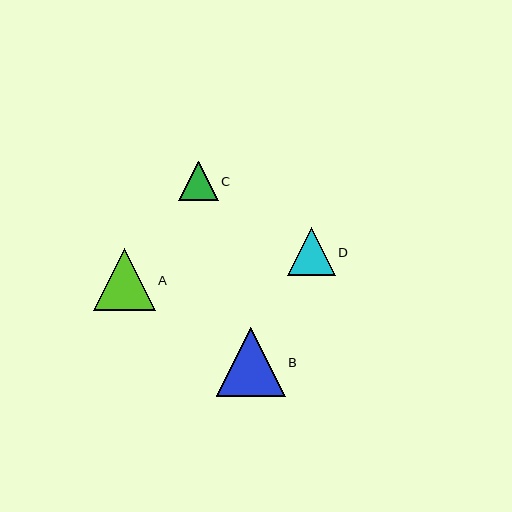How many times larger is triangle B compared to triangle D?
Triangle B is approximately 1.4 times the size of triangle D.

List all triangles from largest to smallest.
From largest to smallest: B, A, D, C.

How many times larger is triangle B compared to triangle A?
Triangle B is approximately 1.1 times the size of triangle A.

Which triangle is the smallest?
Triangle C is the smallest with a size of approximately 40 pixels.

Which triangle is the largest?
Triangle B is the largest with a size of approximately 69 pixels.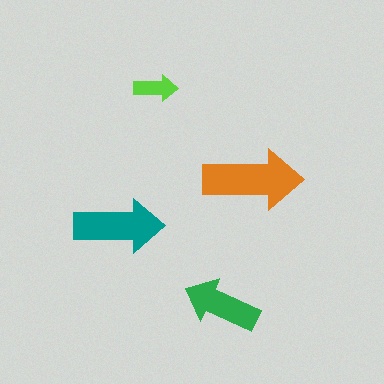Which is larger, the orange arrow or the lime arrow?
The orange one.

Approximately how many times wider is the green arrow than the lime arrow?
About 2 times wider.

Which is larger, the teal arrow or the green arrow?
The teal one.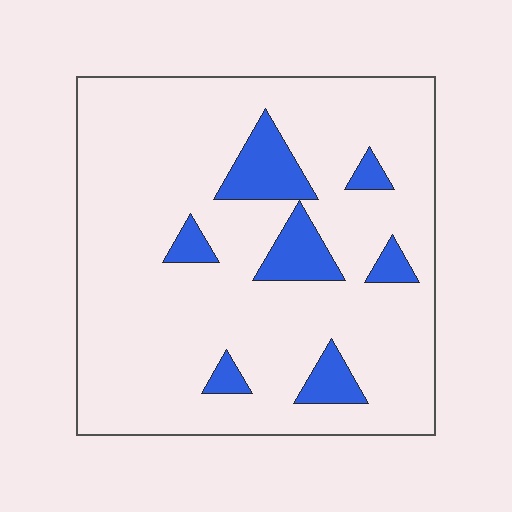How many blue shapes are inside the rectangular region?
7.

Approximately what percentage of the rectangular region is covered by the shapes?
Approximately 15%.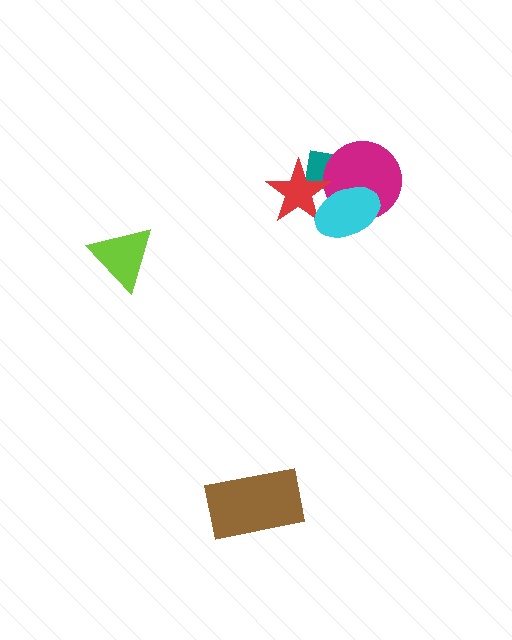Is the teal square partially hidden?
Yes, it is partially covered by another shape.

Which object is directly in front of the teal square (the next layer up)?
The magenta circle is directly in front of the teal square.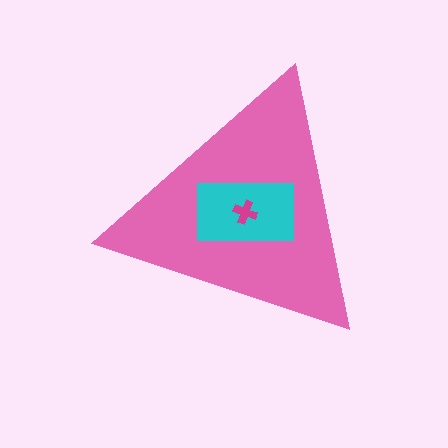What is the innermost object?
The magenta cross.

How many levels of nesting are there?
3.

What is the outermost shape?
The pink triangle.